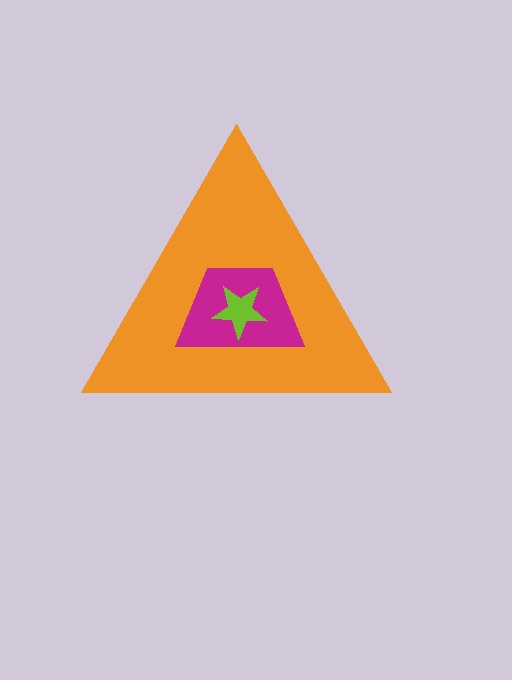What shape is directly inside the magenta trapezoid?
The lime star.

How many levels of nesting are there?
3.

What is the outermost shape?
The orange triangle.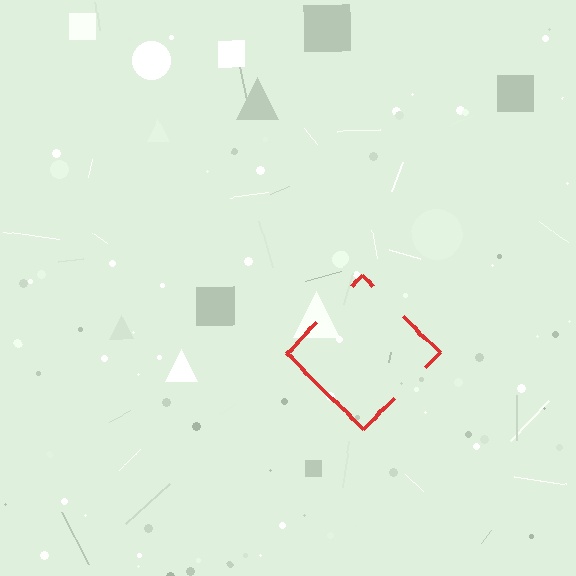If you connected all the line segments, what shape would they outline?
They would outline a diamond.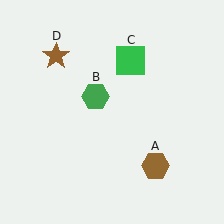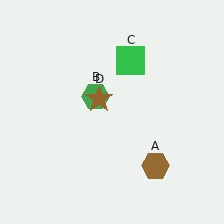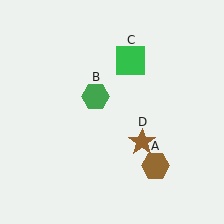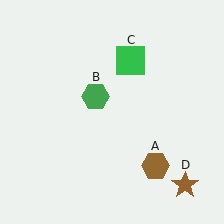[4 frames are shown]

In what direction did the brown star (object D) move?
The brown star (object D) moved down and to the right.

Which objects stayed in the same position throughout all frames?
Brown hexagon (object A) and green hexagon (object B) and green square (object C) remained stationary.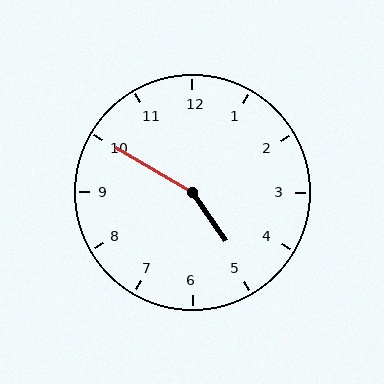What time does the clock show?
4:50.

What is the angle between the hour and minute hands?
Approximately 155 degrees.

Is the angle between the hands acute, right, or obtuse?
It is obtuse.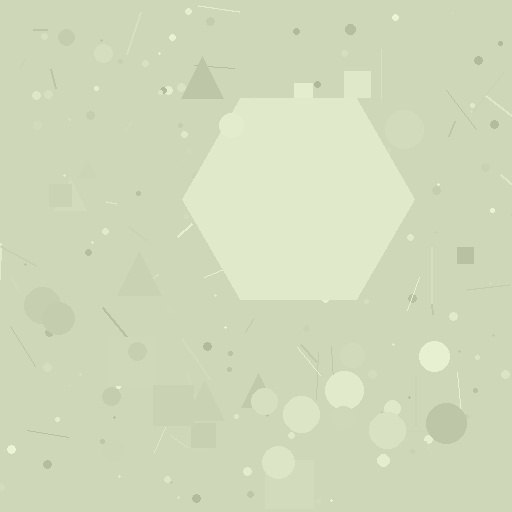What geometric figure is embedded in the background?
A hexagon is embedded in the background.